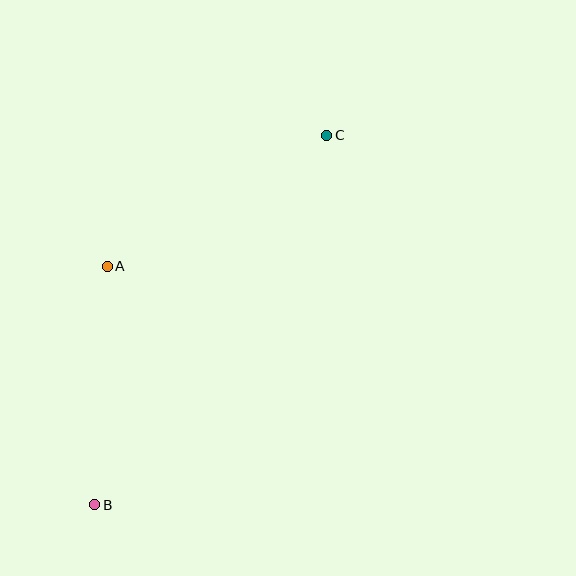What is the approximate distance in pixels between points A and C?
The distance between A and C is approximately 256 pixels.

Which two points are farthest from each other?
Points B and C are farthest from each other.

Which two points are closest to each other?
Points A and B are closest to each other.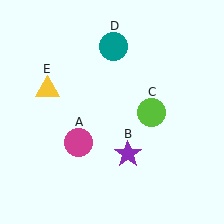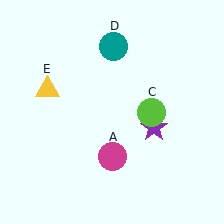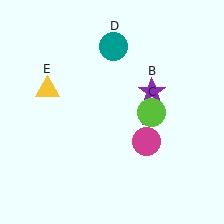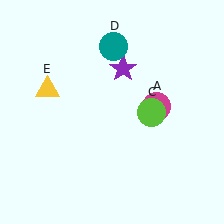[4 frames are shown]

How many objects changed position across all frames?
2 objects changed position: magenta circle (object A), purple star (object B).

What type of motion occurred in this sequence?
The magenta circle (object A), purple star (object B) rotated counterclockwise around the center of the scene.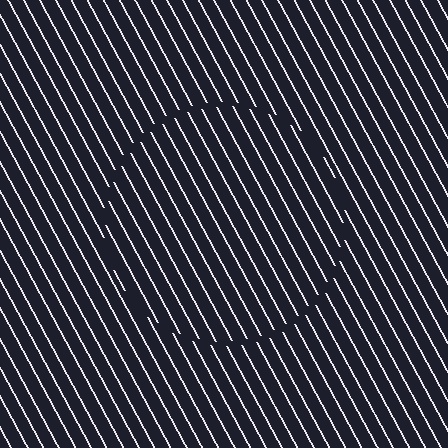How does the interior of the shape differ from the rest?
The interior of the shape contains the same grating, shifted by half a period — the contour is defined by the phase discontinuity where line-ends from the inner and outer gratings abut.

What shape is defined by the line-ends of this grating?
An illusory circle. The interior of the shape contains the same grating, shifted by half a period — the contour is defined by the phase discontinuity where line-ends from the inner and outer gratings abut.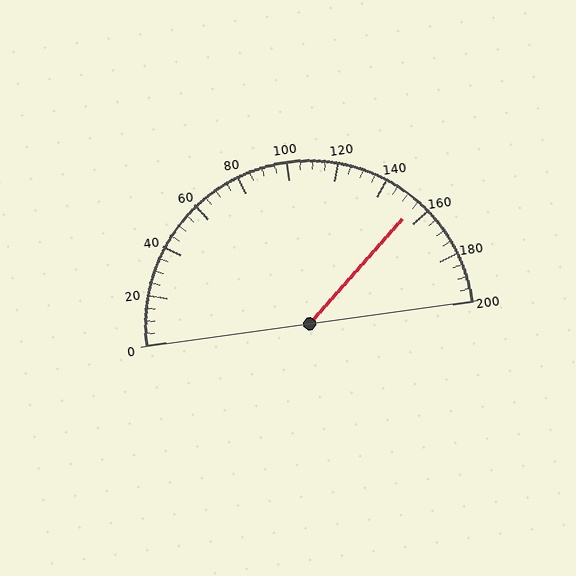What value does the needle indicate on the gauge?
The needle indicates approximately 155.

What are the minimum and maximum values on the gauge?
The gauge ranges from 0 to 200.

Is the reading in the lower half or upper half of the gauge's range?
The reading is in the upper half of the range (0 to 200).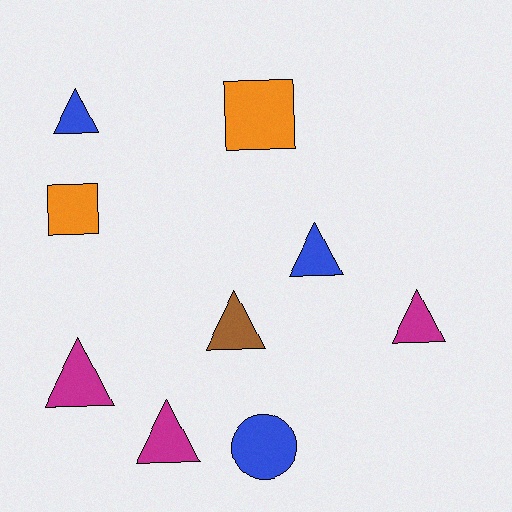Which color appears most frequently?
Blue, with 3 objects.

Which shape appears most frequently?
Triangle, with 6 objects.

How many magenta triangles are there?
There are 3 magenta triangles.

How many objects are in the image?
There are 9 objects.